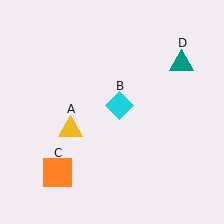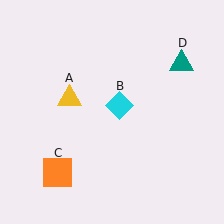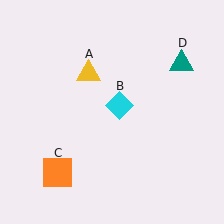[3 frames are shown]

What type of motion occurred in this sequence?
The yellow triangle (object A) rotated clockwise around the center of the scene.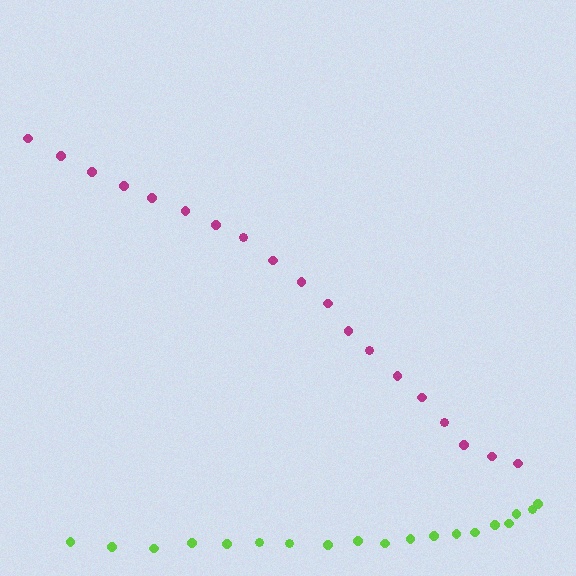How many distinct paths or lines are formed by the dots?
There are 2 distinct paths.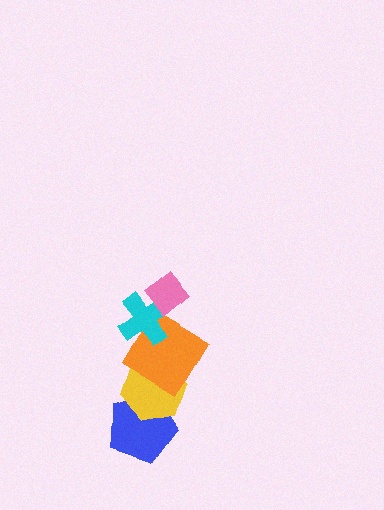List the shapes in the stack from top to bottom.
From top to bottom: the pink diamond, the cyan cross, the orange diamond, the yellow hexagon, the blue pentagon.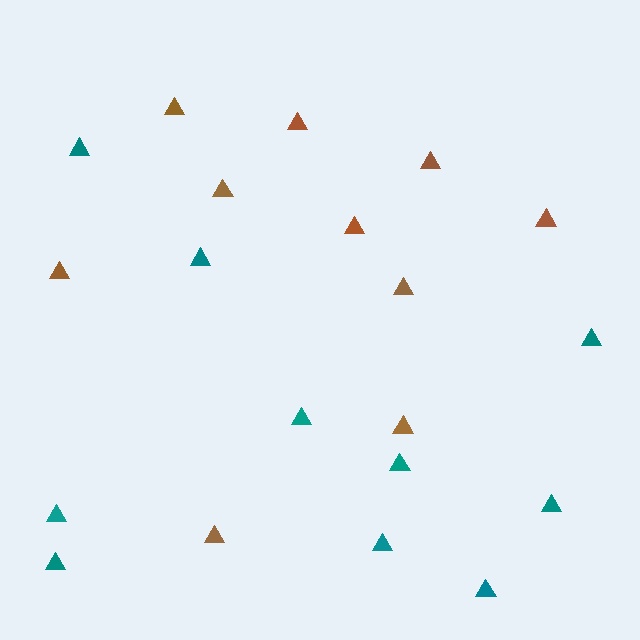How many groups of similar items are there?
There are 2 groups: one group of teal triangles (10) and one group of brown triangles (10).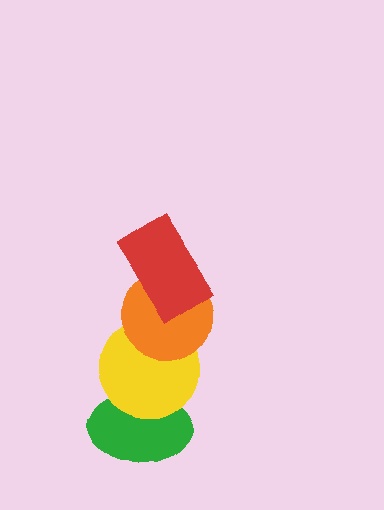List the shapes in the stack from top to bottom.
From top to bottom: the red rectangle, the orange circle, the yellow circle, the green ellipse.